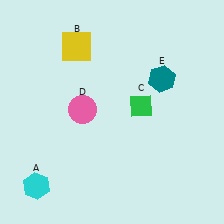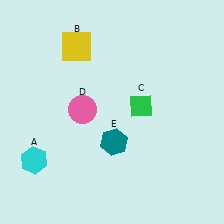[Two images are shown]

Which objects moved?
The objects that moved are: the cyan hexagon (A), the teal hexagon (E).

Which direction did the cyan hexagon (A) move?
The cyan hexagon (A) moved up.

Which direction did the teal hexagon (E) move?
The teal hexagon (E) moved down.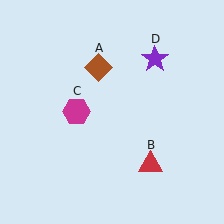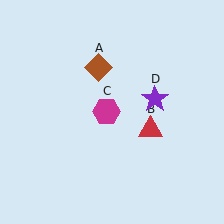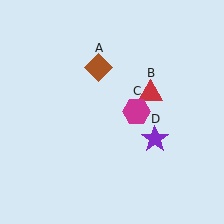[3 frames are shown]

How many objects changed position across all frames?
3 objects changed position: red triangle (object B), magenta hexagon (object C), purple star (object D).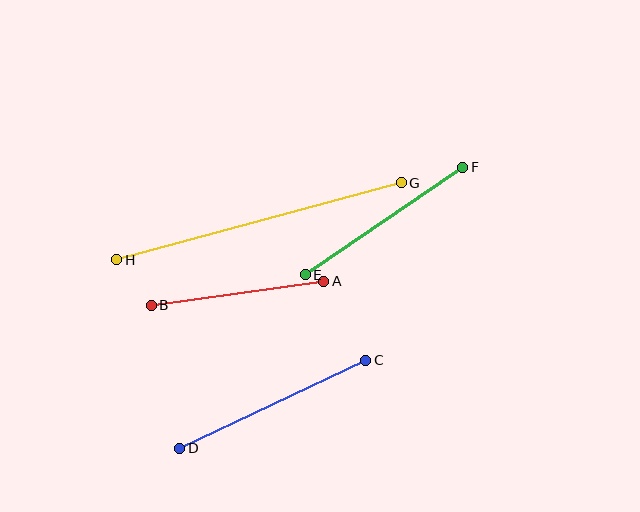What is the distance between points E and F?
The distance is approximately 191 pixels.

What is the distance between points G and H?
The distance is approximately 295 pixels.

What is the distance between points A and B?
The distance is approximately 174 pixels.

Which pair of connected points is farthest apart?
Points G and H are farthest apart.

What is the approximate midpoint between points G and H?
The midpoint is at approximately (259, 221) pixels.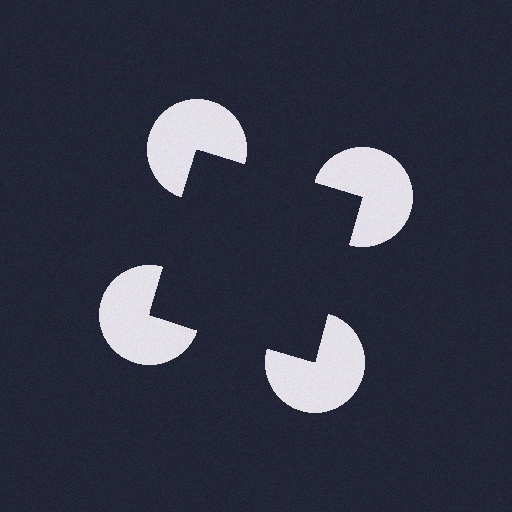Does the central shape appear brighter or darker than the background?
It typically appears slightly darker than the background, even though no actual brightness change is drawn.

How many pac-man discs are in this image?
There are 4 — one at each vertex of the illusory square.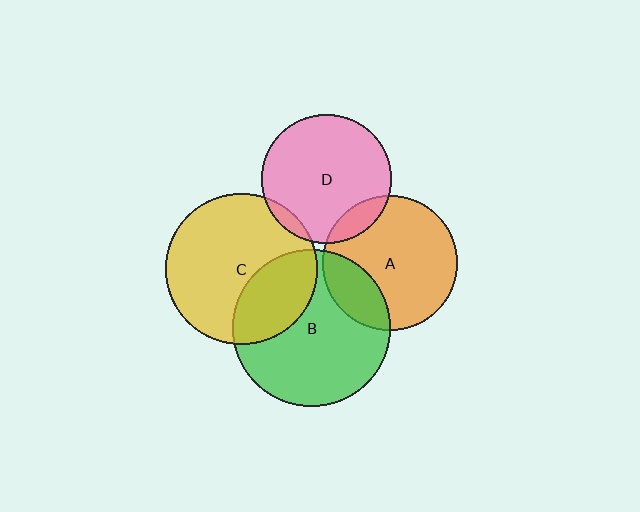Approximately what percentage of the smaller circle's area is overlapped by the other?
Approximately 30%.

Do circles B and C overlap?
Yes.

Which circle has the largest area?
Circle B (green).